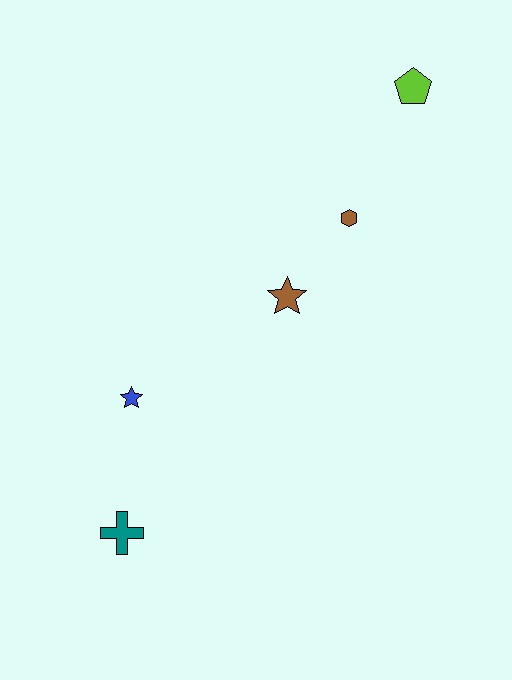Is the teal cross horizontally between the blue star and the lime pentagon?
No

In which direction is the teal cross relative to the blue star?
The teal cross is below the blue star.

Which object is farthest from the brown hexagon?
The teal cross is farthest from the brown hexagon.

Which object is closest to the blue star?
The teal cross is closest to the blue star.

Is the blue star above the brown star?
No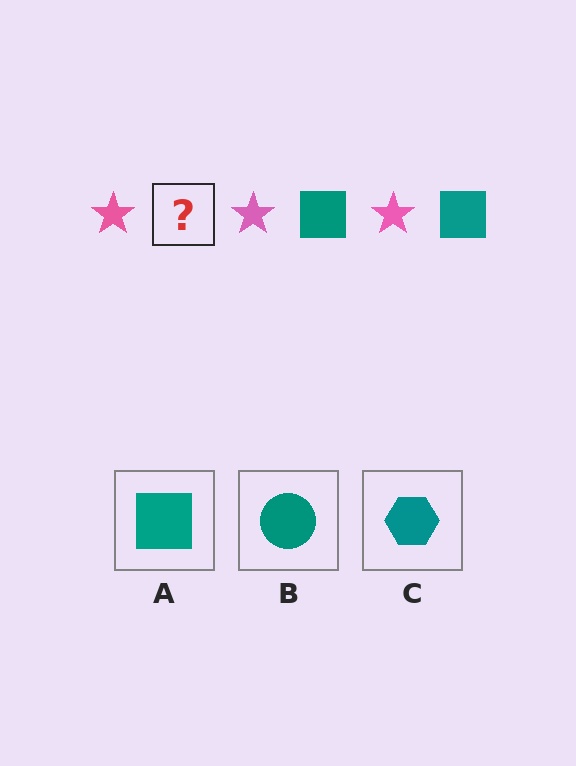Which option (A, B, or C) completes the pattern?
A.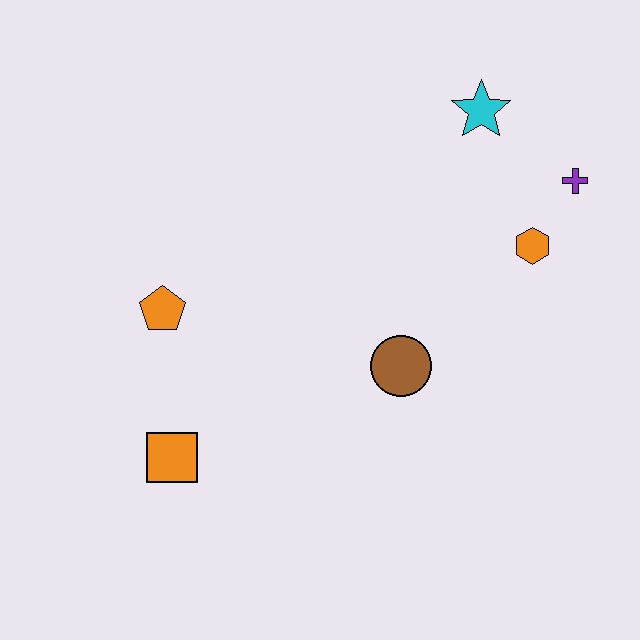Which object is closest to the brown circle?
The orange hexagon is closest to the brown circle.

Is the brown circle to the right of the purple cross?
No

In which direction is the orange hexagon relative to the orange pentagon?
The orange hexagon is to the right of the orange pentagon.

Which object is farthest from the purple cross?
The orange square is farthest from the purple cross.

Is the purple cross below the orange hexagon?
No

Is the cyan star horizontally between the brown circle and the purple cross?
Yes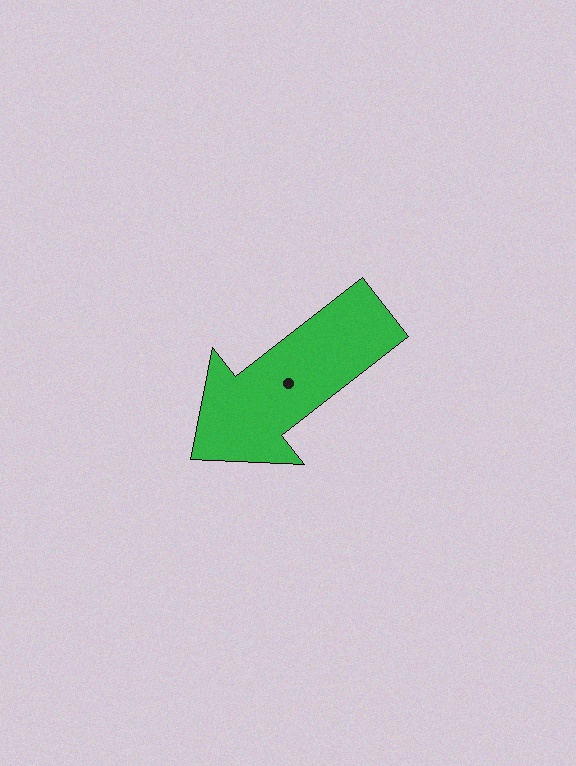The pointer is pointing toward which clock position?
Roughly 8 o'clock.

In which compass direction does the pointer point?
Southwest.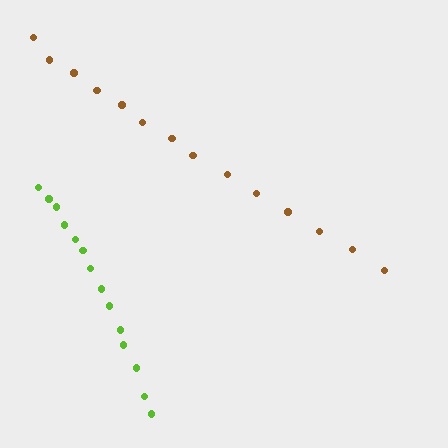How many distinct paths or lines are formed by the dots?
There are 2 distinct paths.